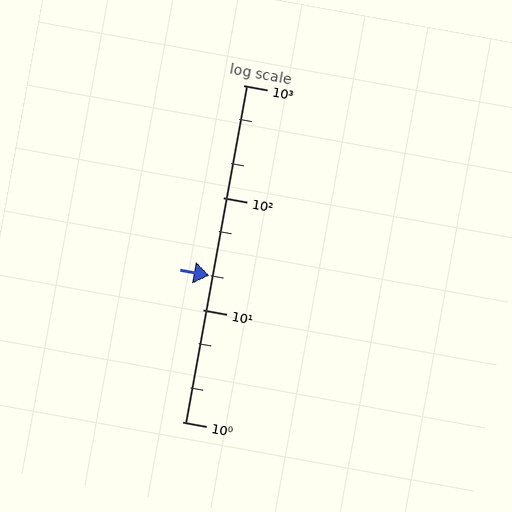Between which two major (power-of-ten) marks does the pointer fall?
The pointer is between 10 and 100.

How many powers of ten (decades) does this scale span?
The scale spans 3 decades, from 1 to 1000.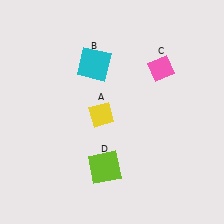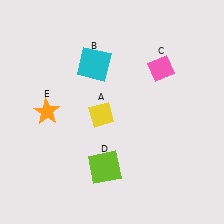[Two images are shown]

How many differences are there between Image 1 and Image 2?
There is 1 difference between the two images.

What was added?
An orange star (E) was added in Image 2.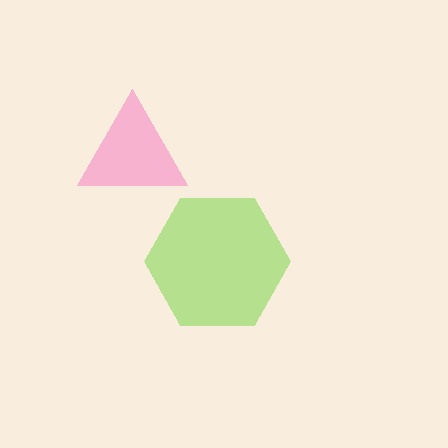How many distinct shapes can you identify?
There are 2 distinct shapes: a pink triangle, a lime hexagon.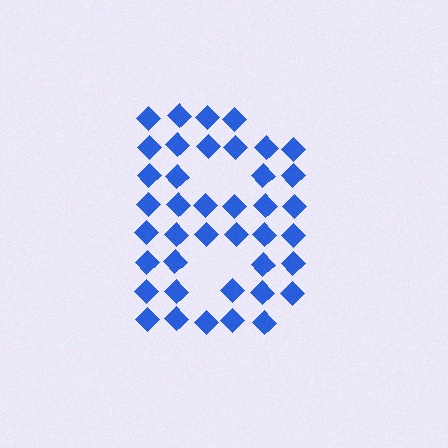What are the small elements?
The small elements are diamonds.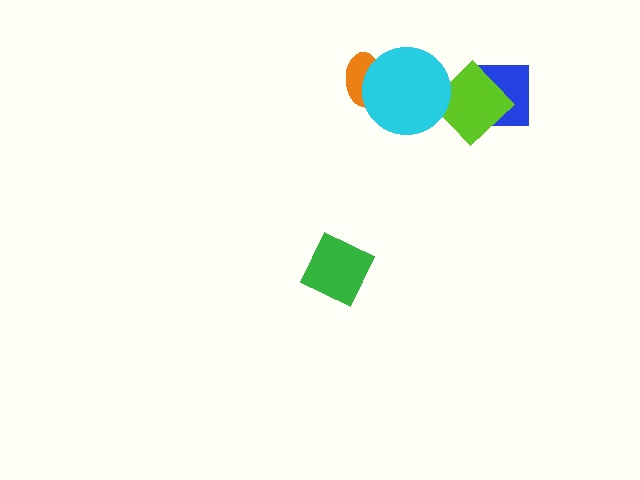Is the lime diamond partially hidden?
Yes, it is partially covered by another shape.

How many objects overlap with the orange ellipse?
1 object overlaps with the orange ellipse.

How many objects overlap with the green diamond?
0 objects overlap with the green diamond.